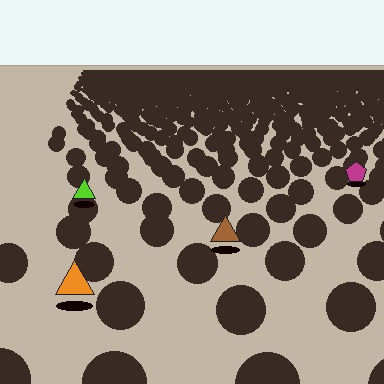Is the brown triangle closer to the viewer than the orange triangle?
No. The orange triangle is closer — you can tell from the texture gradient: the ground texture is coarser near it.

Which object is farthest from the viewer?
The magenta pentagon is farthest from the viewer. It appears smaller and the ground texture around it is denser.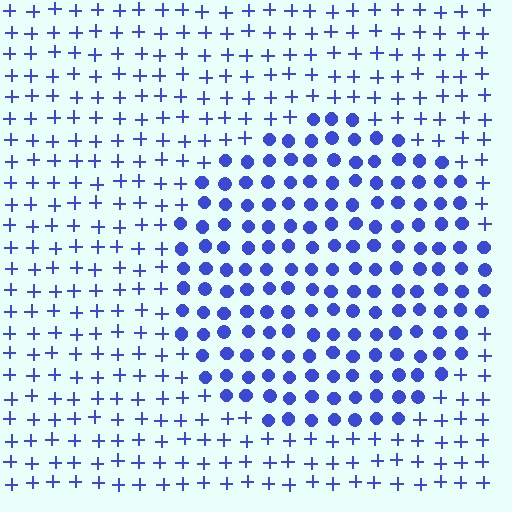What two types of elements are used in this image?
The image uses circles inside the circle region and plus signs outside it.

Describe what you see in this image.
The image is filled with small blue elements arranged in a uniform grid. A circle-shaped region contains circles, while the surrounding area contains plus signs. The boundary is defined purely by the change in element shape.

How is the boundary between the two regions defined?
The boundary is defined by a change in element shape: circles inside vs. plus signs outside. All elements share the same color and spacing.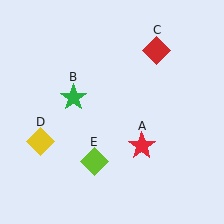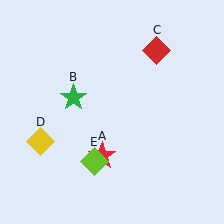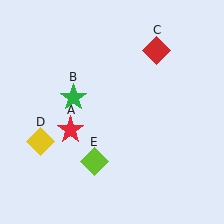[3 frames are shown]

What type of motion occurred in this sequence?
The red star (object A) rotated clockwise around the center of the scene.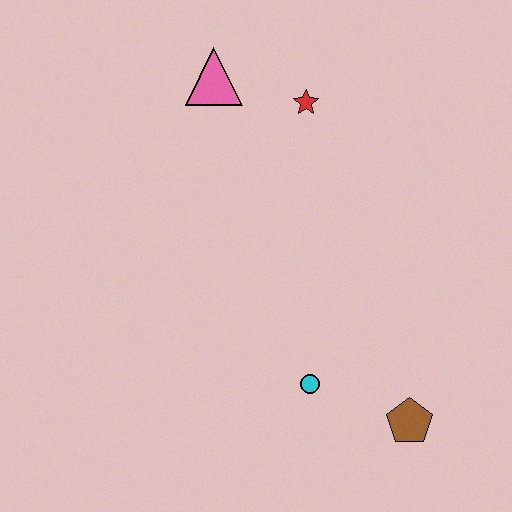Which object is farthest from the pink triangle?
The brown pentagon is farthest from the pink triangle.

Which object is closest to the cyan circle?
The brown pentagon is closest to the cyan circle.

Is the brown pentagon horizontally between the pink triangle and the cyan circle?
No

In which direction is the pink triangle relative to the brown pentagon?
The pink triangle is above the brown pentagon.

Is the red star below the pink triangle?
Yes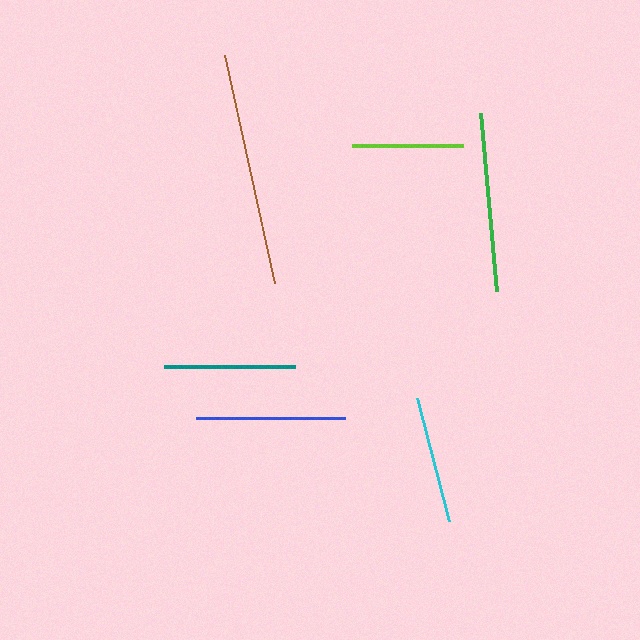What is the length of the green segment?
The green segment is approximately 179 pixels long.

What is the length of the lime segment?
The lime segment is approximately 110 pixels long.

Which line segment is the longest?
The brown line is the longest at approximately 234 pixels.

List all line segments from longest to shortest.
From longest to shortest: brown, green, blue, teal, cyan, lime.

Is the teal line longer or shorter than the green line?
The green line is longer than the teal line.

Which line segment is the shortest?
The lime line is the shortest at approximately 110 pixels.